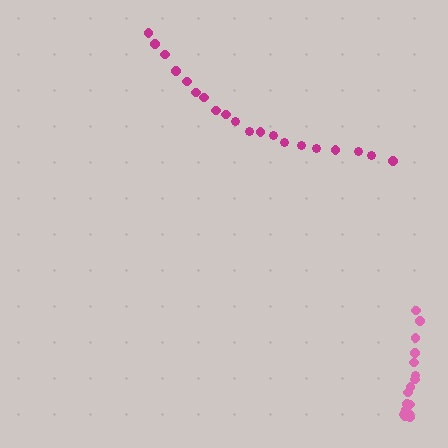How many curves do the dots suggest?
There are 2 distinct paths.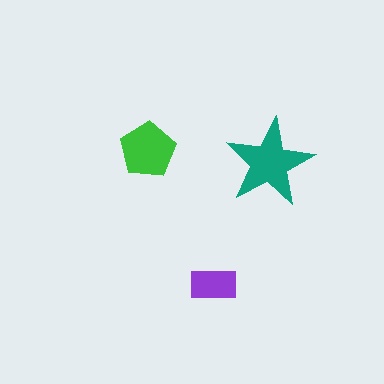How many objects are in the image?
There are 3 objects in the image.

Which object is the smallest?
The purple rectangle.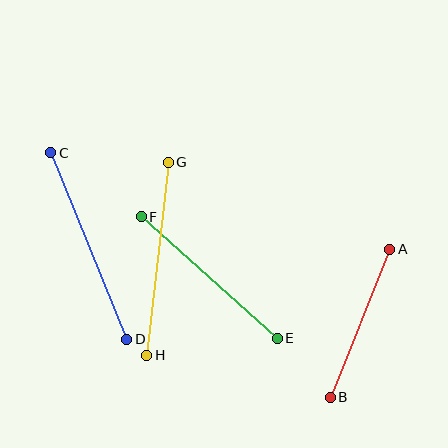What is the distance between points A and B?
The distance is approximately 160 pixels.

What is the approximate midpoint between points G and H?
The midpoint is at approximately (158, 259) pixels.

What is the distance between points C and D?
The distance is approximately 201 pixels.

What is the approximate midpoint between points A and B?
The midpoint is at approximately (360, 323) pixels.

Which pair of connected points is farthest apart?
Points C and D are farthest apart.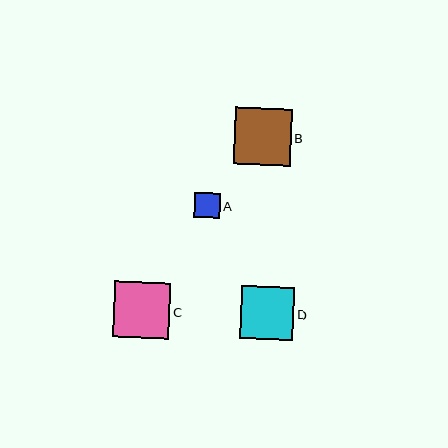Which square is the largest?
Square B is the largest with a size of approximately 57 pixels.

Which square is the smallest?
Square A is the smallest with a size of approximately 26 pixels.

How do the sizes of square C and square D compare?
Square C and square D are approximately the same size.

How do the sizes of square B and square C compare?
Square B and square C are approximately the same size.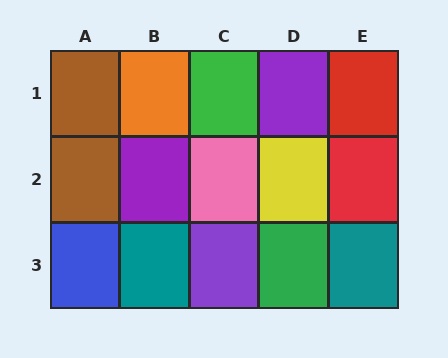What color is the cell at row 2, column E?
Red.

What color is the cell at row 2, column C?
Pink.